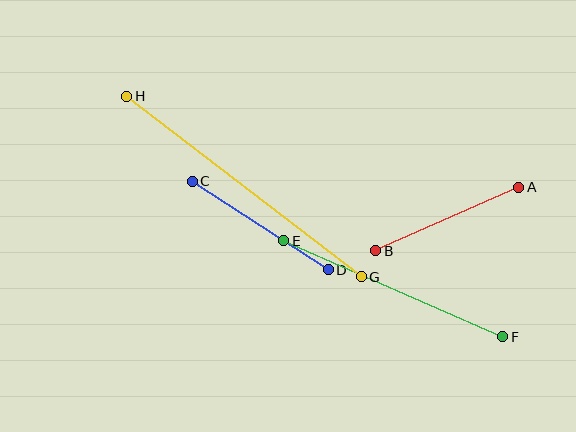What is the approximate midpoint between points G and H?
The midpoint is at approximately (244, 187) pixels.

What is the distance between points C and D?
The distance is approximately 162 pixels.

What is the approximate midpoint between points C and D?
The midpoint is at approximately (260, 225) pixels.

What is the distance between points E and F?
The distance is approximately 239 pixels.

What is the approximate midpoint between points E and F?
The midpoint is at approximately (393, 289) pixels.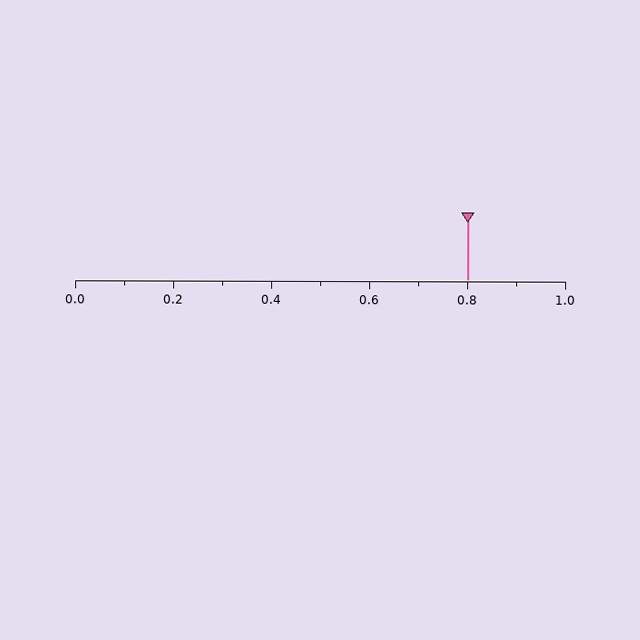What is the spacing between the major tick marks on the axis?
The major ticks are spaced 0.2 apart.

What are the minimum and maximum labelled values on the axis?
The axis runs from 0.0 to 1.0.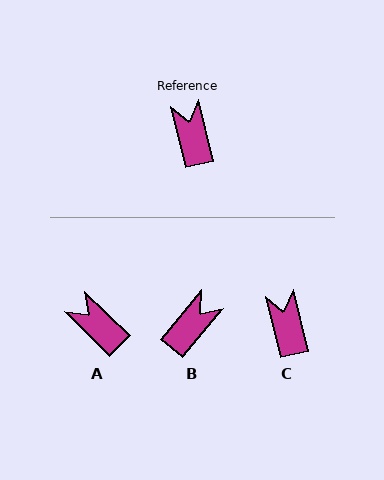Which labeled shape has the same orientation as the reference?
C.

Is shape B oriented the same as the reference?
No, it is off by about 53 degrees.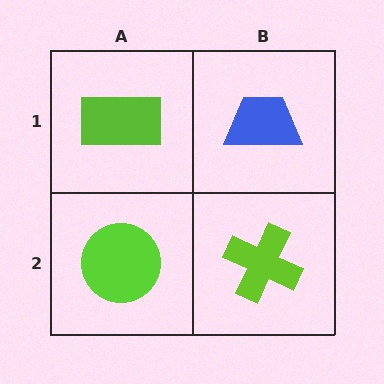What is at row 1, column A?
A lime rectangle.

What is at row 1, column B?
A blue trapezoid.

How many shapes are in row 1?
2 shapes.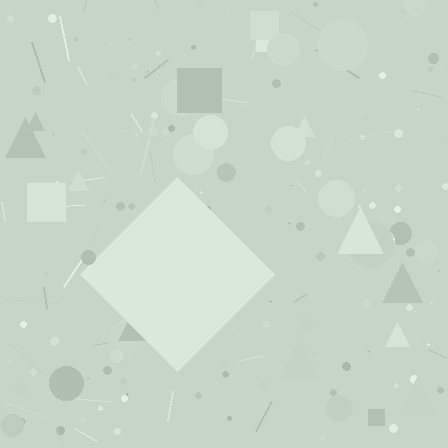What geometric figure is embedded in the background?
A diamond is embedded in the background.